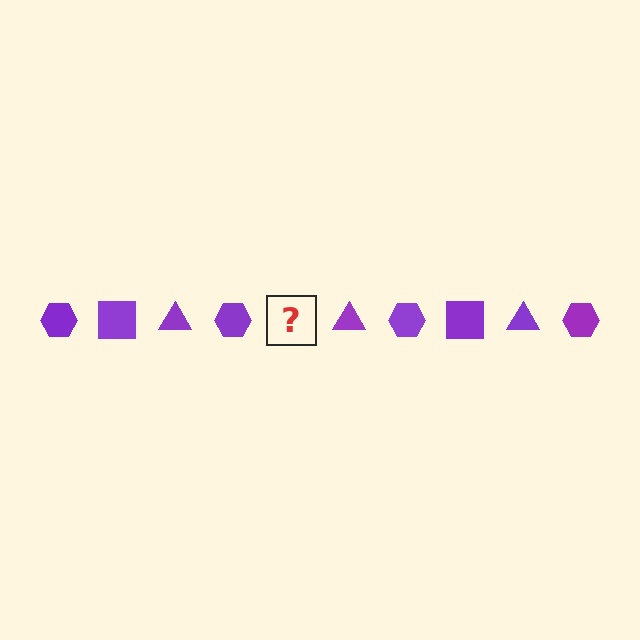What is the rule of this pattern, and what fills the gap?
The rule is that the pattern cycles through hexagon, square, triangle shapes in purple. The gap should be filled with a purple square.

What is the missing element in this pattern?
The missing element is a purple square.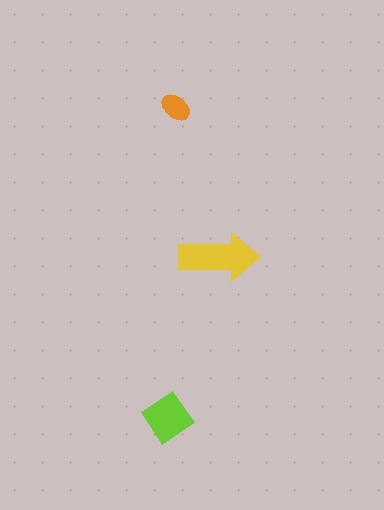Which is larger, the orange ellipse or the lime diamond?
The lime diamond.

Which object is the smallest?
The orange ellipse.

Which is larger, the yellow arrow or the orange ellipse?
The yellow arrow.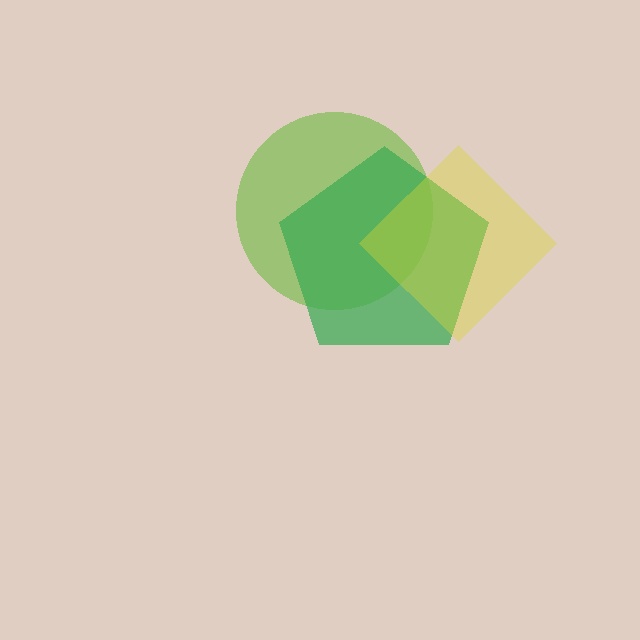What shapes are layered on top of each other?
The layered shapes are: a lime circle, a green pentagon, a yellow diamond.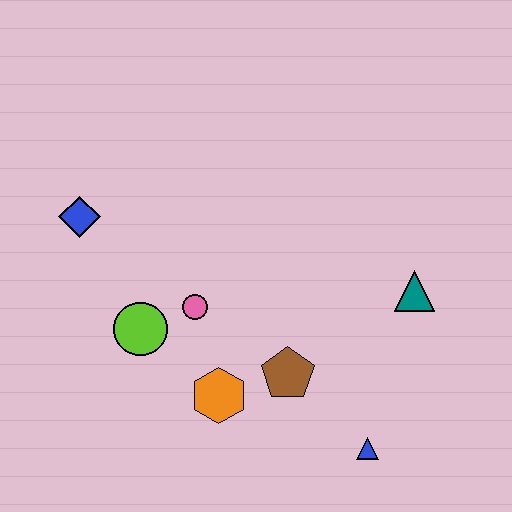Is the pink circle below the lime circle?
No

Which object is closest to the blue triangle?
The brown pentagon is closest to the blue triangle.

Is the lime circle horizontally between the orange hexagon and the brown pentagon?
No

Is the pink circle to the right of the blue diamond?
Yes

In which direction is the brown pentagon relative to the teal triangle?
The brown pentagon is to the left of the teal triangle.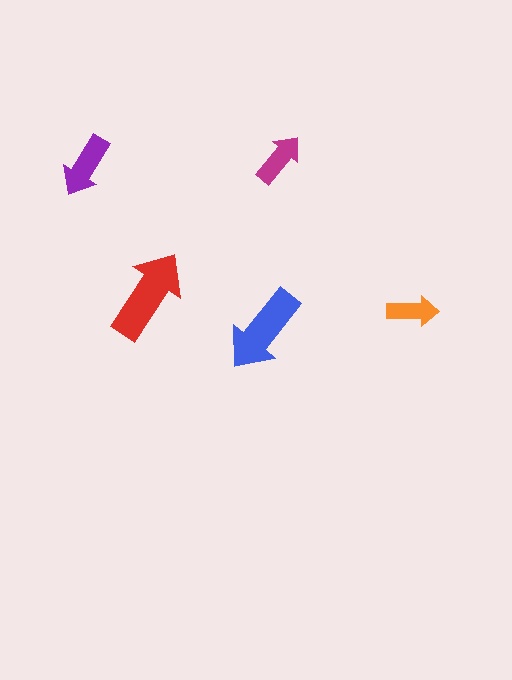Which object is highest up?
The magenta arrow is topmost.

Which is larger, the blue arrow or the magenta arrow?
The blue one.